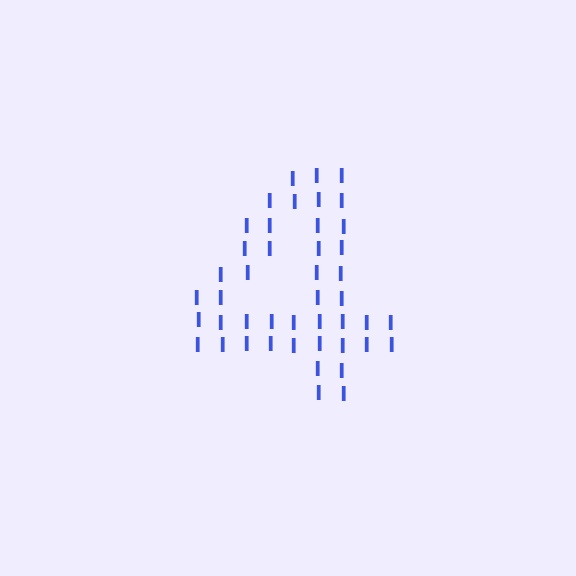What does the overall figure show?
The overall figure shows the digit 4.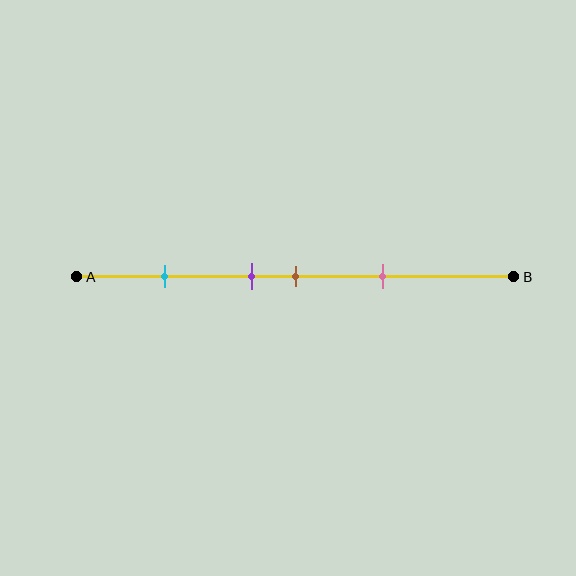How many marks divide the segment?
There are 4 marks dividing the segment.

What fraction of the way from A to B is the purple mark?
The purple mark is approximately 40% (0.4) of the way from A to B.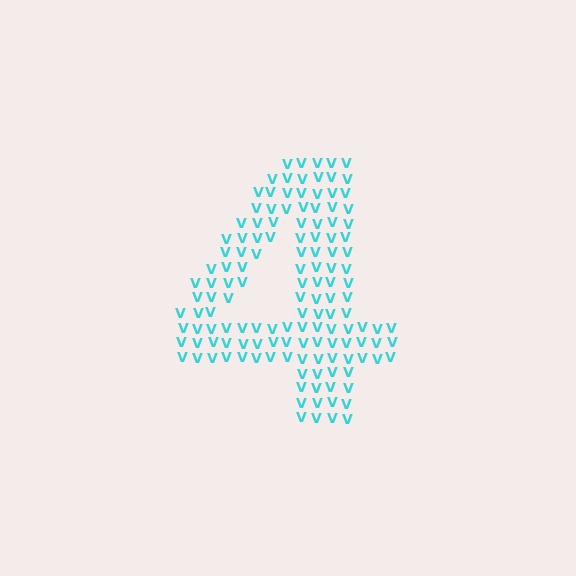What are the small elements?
The small elements are letter V's.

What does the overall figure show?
The overall figure shows the digit 4.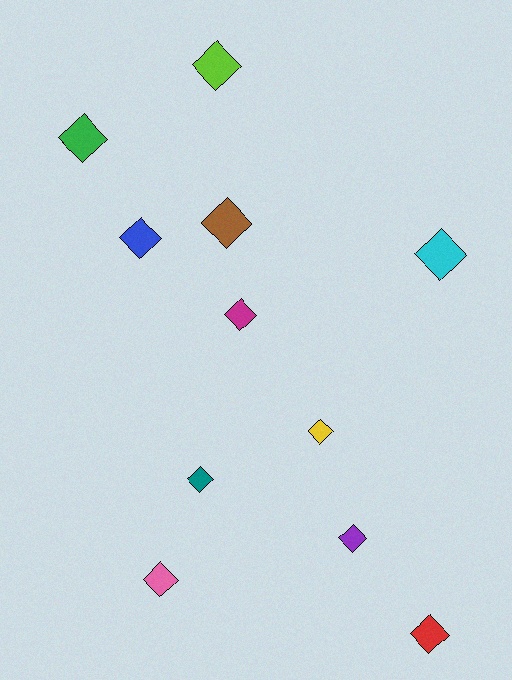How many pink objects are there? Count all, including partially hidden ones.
There is 1 pink object.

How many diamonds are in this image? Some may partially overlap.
There are 11 diamonds.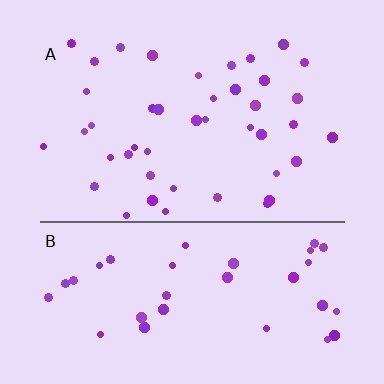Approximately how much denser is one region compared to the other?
Approximately 1.1× — region A over region B.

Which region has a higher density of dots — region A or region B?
A (the top).